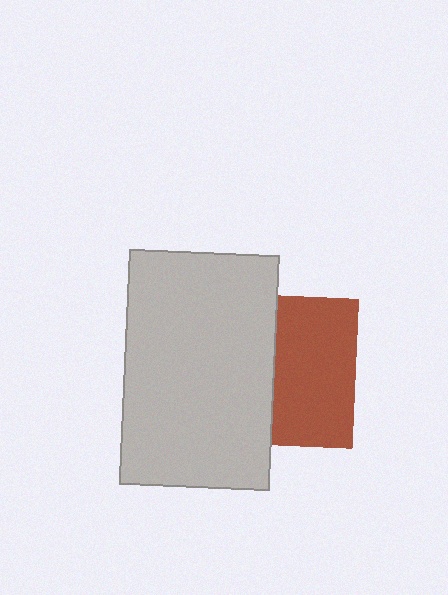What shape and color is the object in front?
The object in front is a light gray rectangle.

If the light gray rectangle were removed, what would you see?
You would see the complete brown square.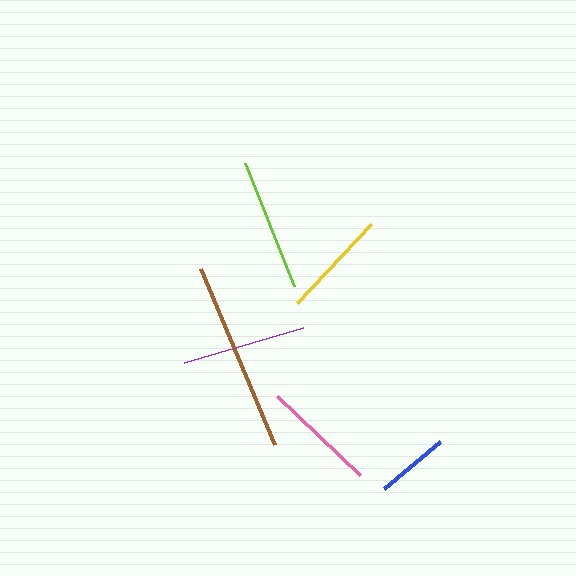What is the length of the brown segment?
The brown segment is approximately 191 pixels long.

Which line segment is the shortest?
The blue line is the shortest at approximately 74 pixels.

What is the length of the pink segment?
The pink segment is approximately 114 pixels long.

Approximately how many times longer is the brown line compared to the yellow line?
The brown line is approximately 1.8 times the length of the yellow line.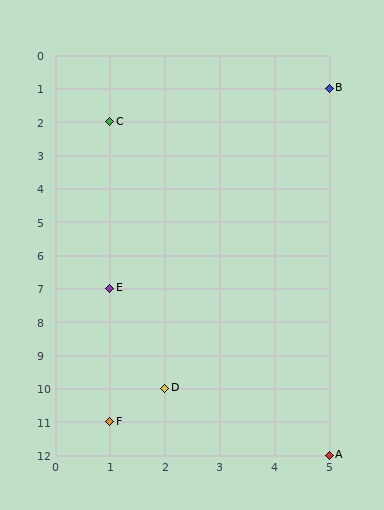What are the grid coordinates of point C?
Point C is at grid coordinates (1, 2).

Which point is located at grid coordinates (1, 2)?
Point C is at (1, 2).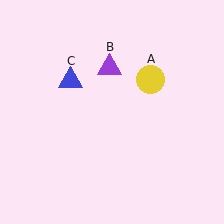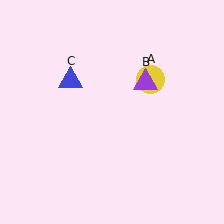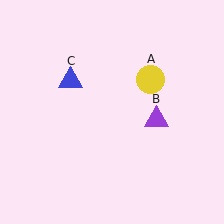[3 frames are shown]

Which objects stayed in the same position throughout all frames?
Yellow circle (object A) and blue triangle (object C) remained stationary.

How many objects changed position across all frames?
1 object changed position: purple triangle (object B).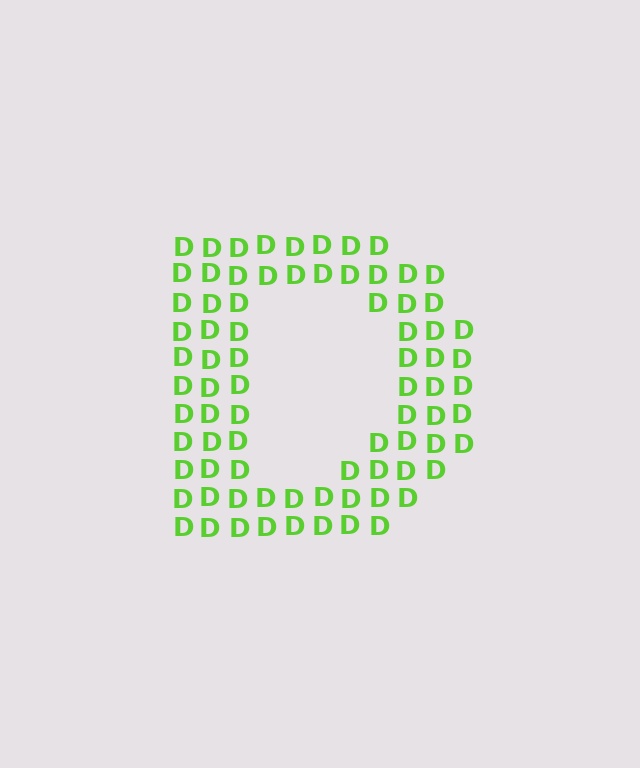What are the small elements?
The small elements are letter D's.